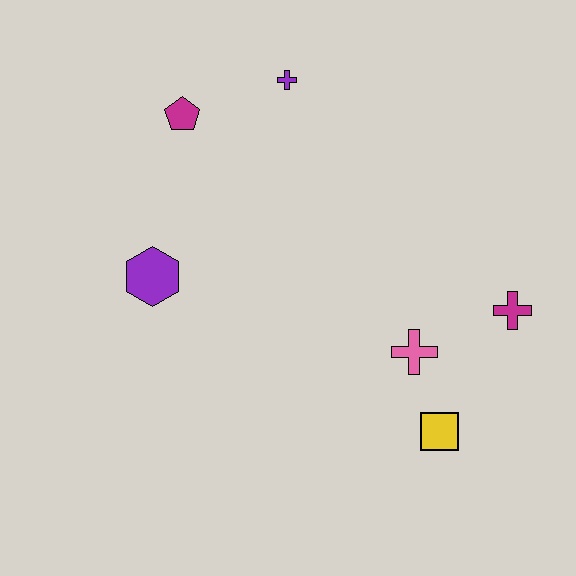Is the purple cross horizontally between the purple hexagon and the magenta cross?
Yes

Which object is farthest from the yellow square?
The magenta pentagon is farthest from the yellow square.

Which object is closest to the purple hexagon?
The magenta pentagon is closest to the purple hexagon.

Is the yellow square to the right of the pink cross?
Yes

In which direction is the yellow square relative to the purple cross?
The yellow square is below the purple cross.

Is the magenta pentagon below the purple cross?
Yes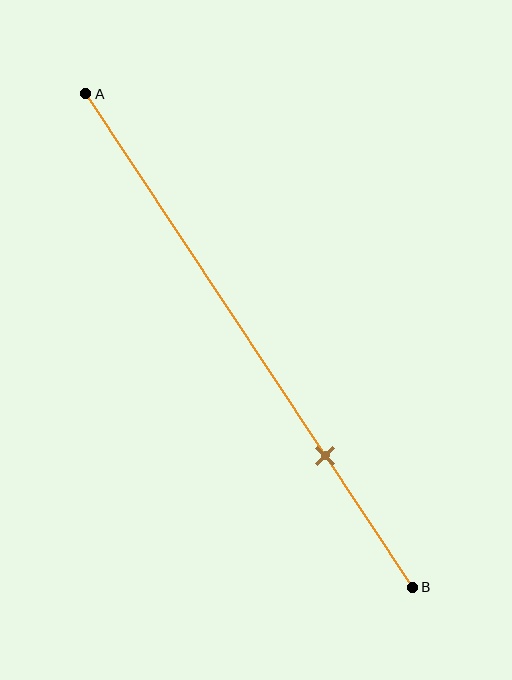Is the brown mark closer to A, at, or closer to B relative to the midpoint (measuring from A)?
The brown mark is closer to point B than the midpoint of segment AB.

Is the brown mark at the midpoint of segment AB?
No, the mark is at about 75% from A, not at the 50% midpoint.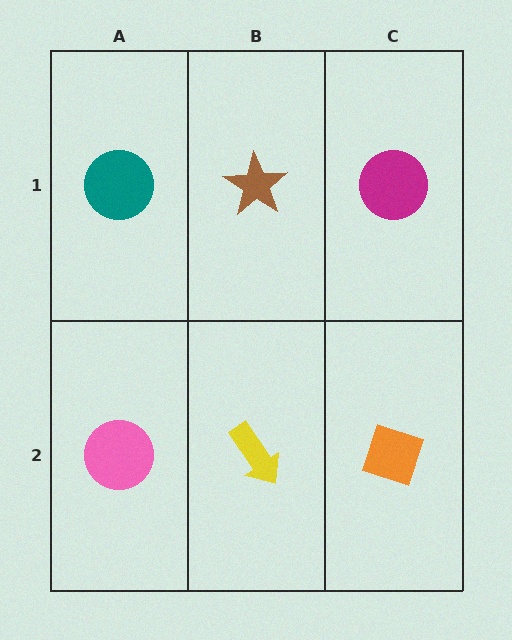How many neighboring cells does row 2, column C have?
2.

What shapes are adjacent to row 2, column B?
A brown star (row 1, column B), a pink circle (row 2, column A), an orange diamond (row 2, column C).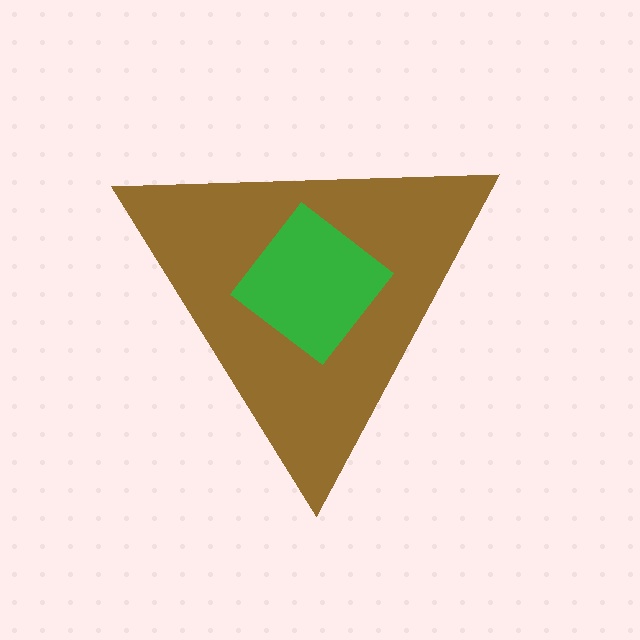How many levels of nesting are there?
2.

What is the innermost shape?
The green diamond.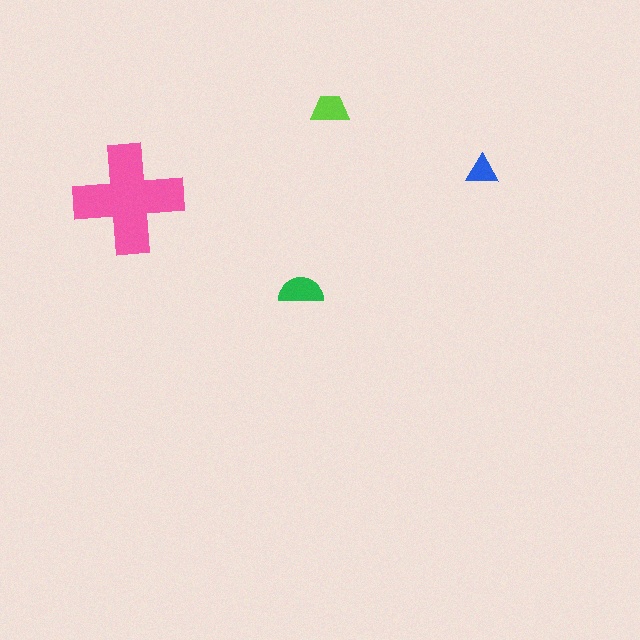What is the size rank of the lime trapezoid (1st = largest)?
3rd.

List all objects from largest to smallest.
The pink cross, the green semicircle, the lime trapezoid, the blue triangle.